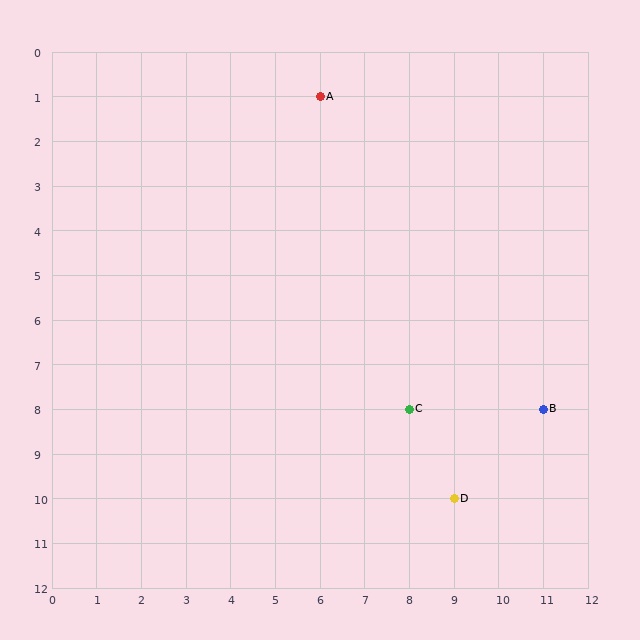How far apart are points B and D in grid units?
Points B and D are 2 columns and 2 rows apart (about 2.8 grid units diagonally).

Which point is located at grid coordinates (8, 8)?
Point C is at (8, 8).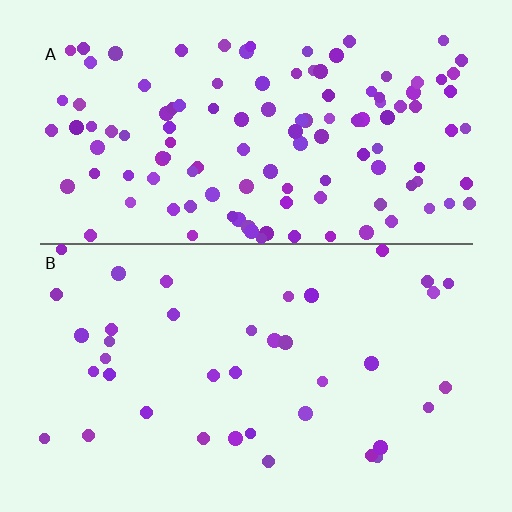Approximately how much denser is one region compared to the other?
Approximately 3.0× — region A over region B.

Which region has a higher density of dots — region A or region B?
A (the top).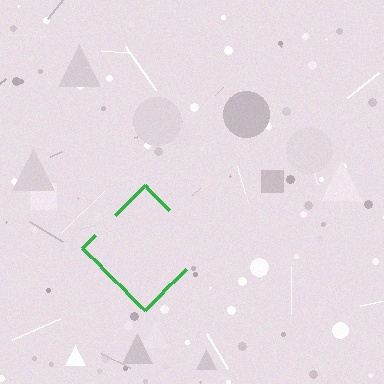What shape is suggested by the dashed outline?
The dashed outline suggests a diamond.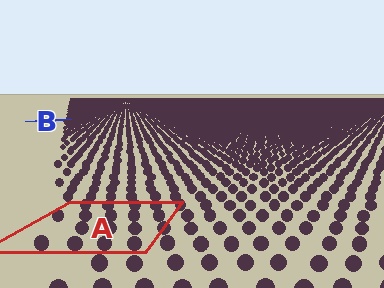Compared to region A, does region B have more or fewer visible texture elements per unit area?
Region B has more texture elements per unit area — they are packed more densely because it is farther away.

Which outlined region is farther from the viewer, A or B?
Region B is farther from the viewer — the texture elements inside it appear smaller and more densely packed.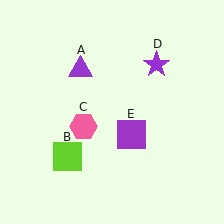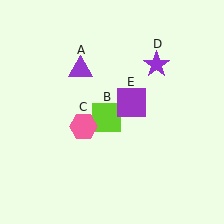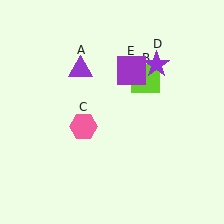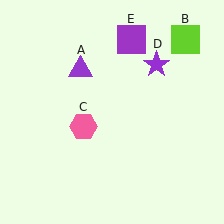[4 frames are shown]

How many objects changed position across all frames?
2 objects changed position: lime square (object B), purple square (object E).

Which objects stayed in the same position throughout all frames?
Purple triangle (object A) and pink hexagon (object C) and purple star (object D) remained stationary.